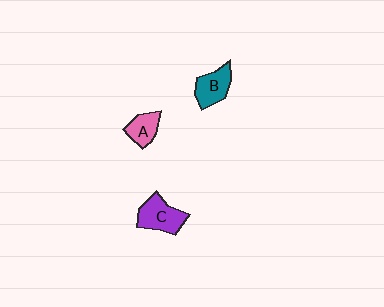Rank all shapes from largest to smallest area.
From largest to smallest: C (purple), B (teal), A (pink).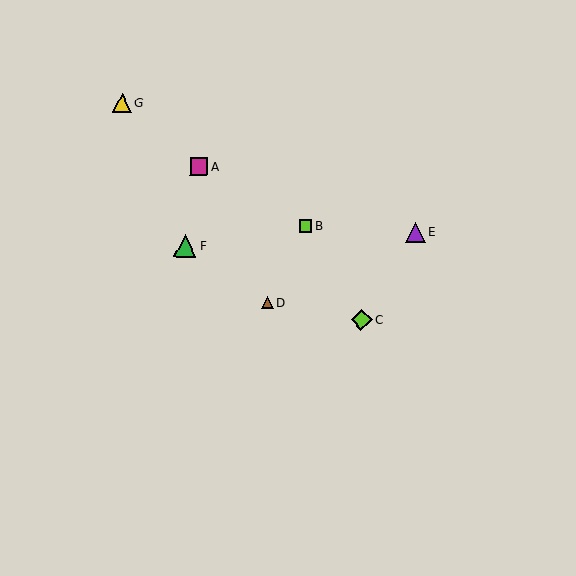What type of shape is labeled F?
Shape F is a green triangle.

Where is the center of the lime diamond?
The center of the lime diamond is at (361, 320).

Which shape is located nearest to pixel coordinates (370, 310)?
The lime diamond (labeled C) at (361, 320) is nearest to that location.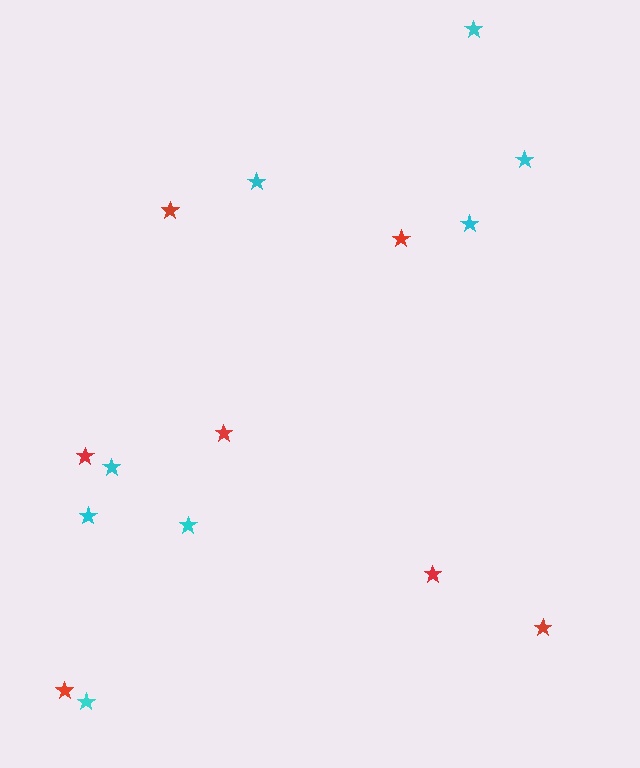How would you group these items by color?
There are 2 groups: one group of cyan stars (8) and one group of red stars (7).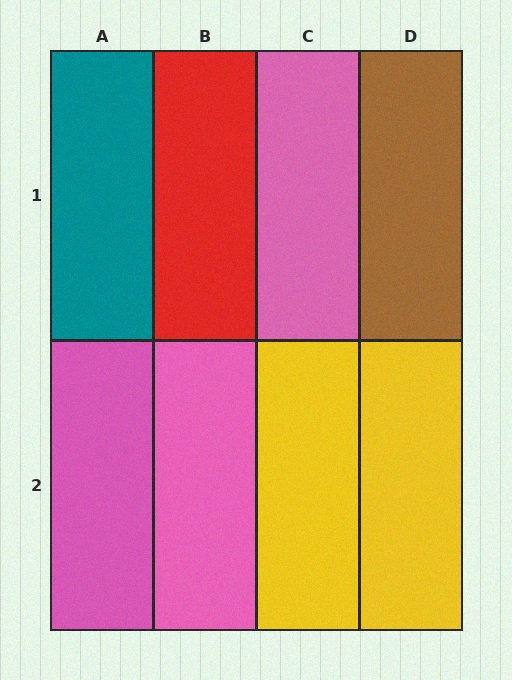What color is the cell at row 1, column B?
Red.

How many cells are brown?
1 cell is brown.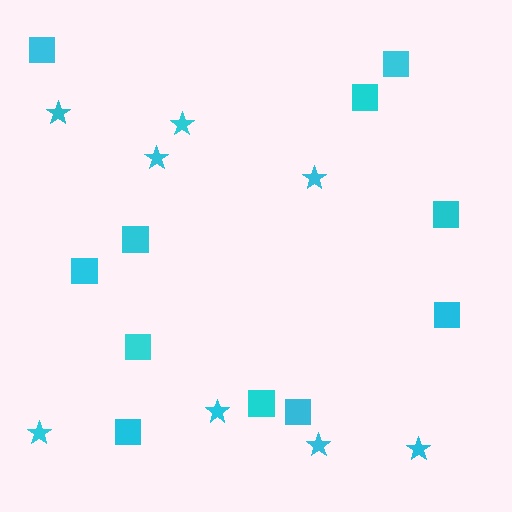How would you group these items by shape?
There are 2 groups: one group of squares (11) and one group of stars (8).